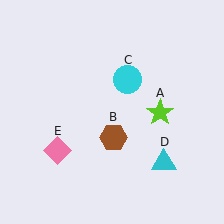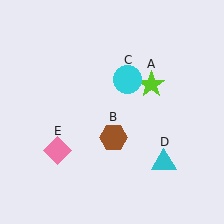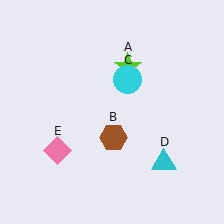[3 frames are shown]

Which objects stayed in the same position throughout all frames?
Brown hexagon (object B) and cyan circle (object C) and cyan triangle (object D) and pink diamond (object E) remained stationary.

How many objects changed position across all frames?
1 object changed position: lime star (object A).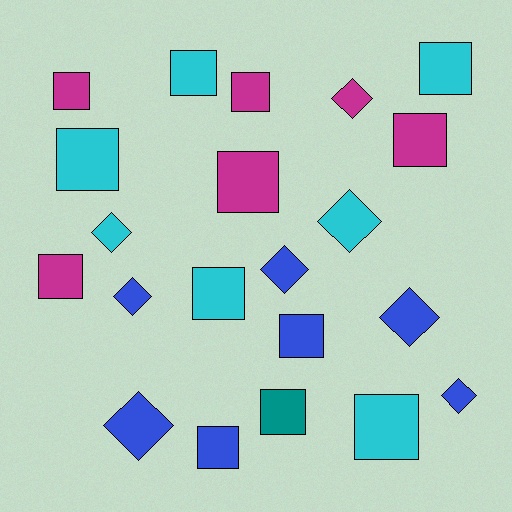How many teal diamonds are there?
There are no teal diamonds.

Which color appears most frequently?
Blue, with 7 objects.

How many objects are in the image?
There are 21 objects.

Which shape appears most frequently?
Square, with 13 objects.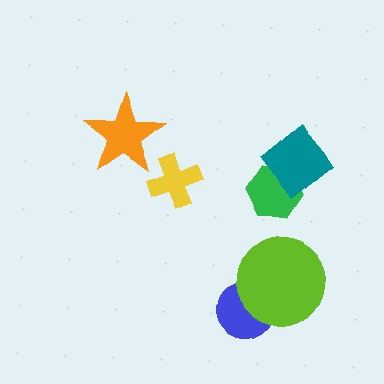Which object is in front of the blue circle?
The lime circle is in front of the blue circle.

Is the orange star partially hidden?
No, no other shape covers it.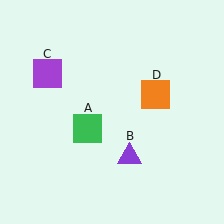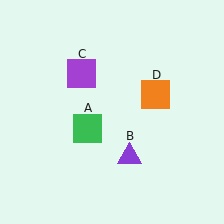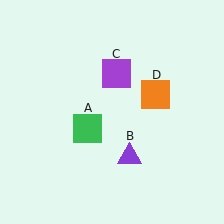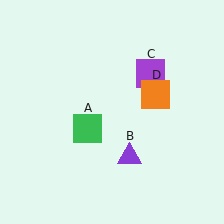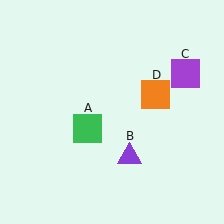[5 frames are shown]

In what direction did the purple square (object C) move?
The purple square (object C) moved right.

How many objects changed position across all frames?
1 object changed position: purple square (object C).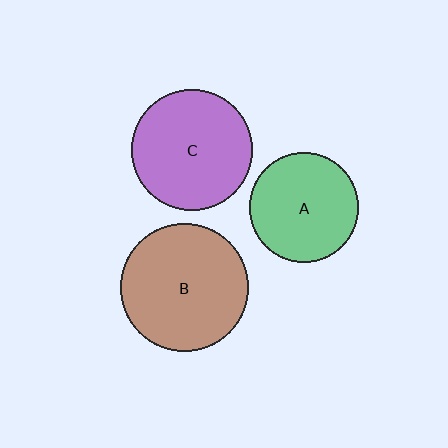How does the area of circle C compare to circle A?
Approximately 1.2 times.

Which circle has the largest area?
Circle B (brown).